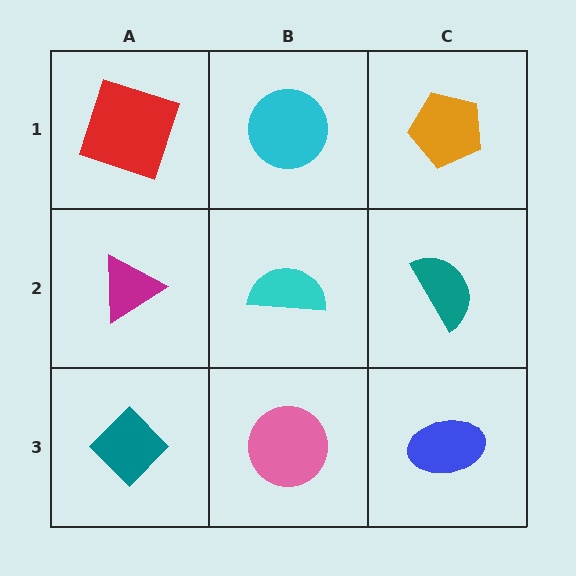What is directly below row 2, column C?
A blue ellipse.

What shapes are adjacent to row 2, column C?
An orange pentagon (row 1, column C), a blue ellipse (row 3, column C), a cyan semicircle (row 2, column B).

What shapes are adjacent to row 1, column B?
A cyan semicircle (row 2, column B), a red square (row 1, column A), an orange pentagon (row 1, column C).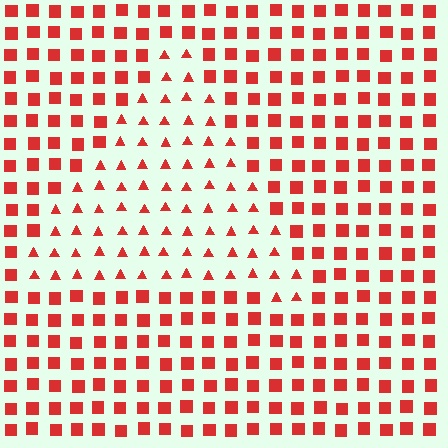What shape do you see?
I see a triangle.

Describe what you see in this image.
The image is filled with small red elements arranged in a uniform grid. A triangle-shaped region contains triangles, while the surrounding area contains squares. The boundary is defined purely by the change in element shape.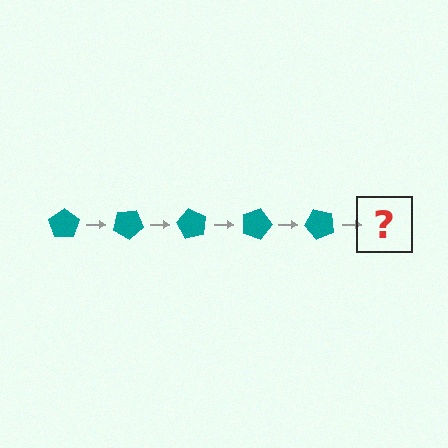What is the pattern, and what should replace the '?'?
The pattern is that the pentagon rotates 30 degrees each step. The '?' should be a teal pentagon rotated 150 degrees.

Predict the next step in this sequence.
The next step is a teal pentagon rotated 150 degrees.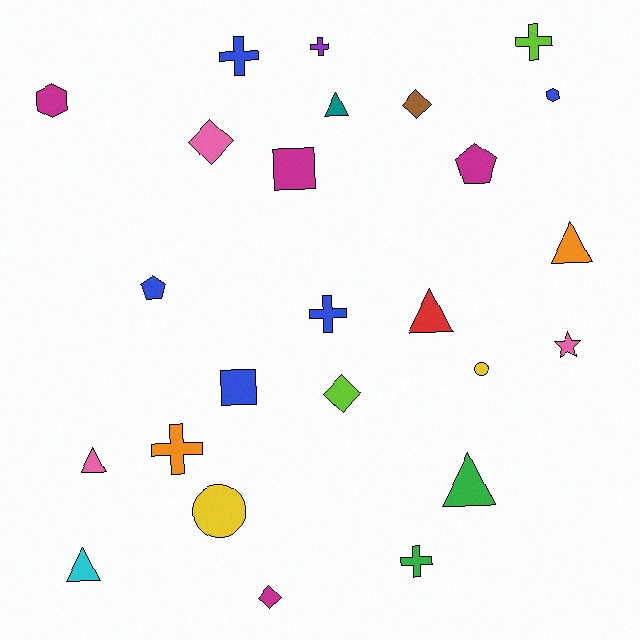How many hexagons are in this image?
There are 2 hexagons.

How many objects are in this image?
There are 25 objects.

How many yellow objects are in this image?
There are 2 yellow objects.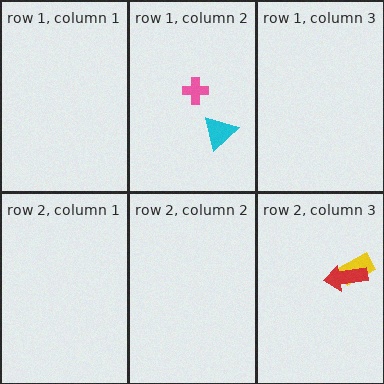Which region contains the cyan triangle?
The row 1, column 2 region.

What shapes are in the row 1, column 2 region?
The cyan triangle, the pink cross.